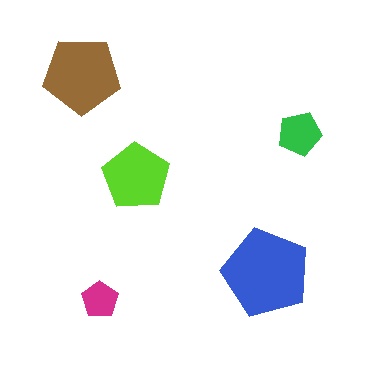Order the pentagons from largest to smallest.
the blue one, the brown one, the lime one, the green one, the magenta one.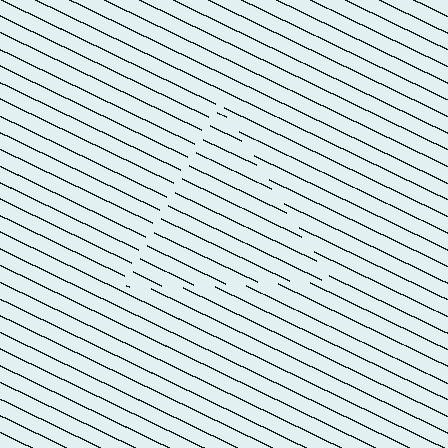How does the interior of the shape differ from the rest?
The interior of the shape contains the same grating, shifted by half a period — the contour is defined by the phase discontinuity where line-ends from the inner and outer gratings abut.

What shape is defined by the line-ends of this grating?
An illusory triangle. The interior of the shape contains the same grating, shifted by half a period — the contour is defined by the phase discontinuity where line-ends from the inner and outer gratings abut.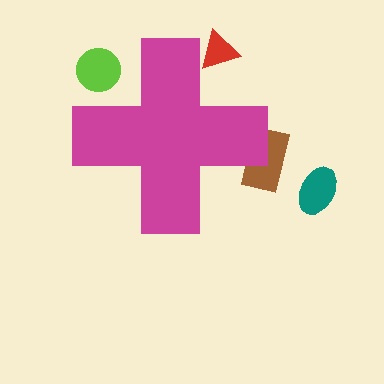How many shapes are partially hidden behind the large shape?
3 shapes are partially hidden.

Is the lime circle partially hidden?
Yes, the lime circle is partially hidden behind the magenta cross.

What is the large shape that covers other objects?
A magenta cross.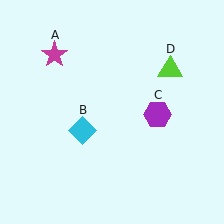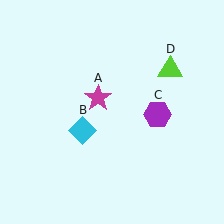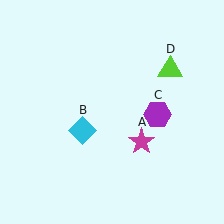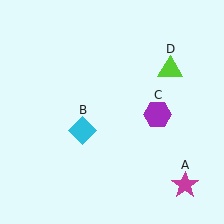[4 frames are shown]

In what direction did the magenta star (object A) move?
The magenta star (object A) moved down and to the right.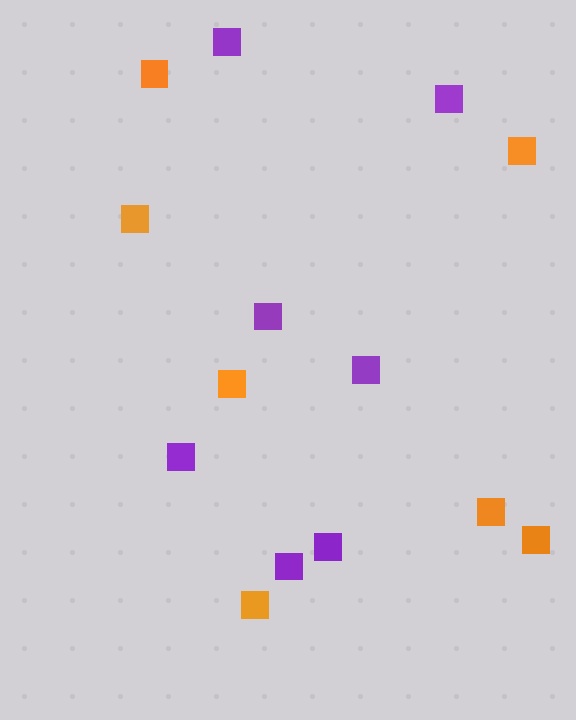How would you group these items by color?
There are 2 groups: one group of orange squares (7) and one group of purple squares (7).